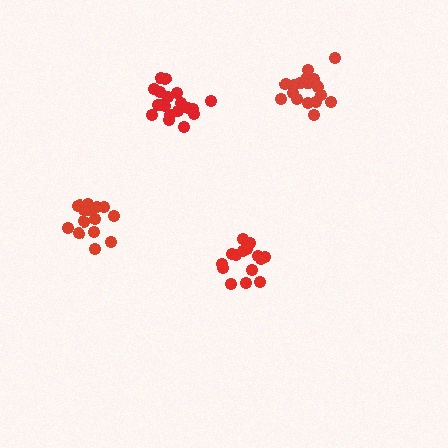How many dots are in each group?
Group 1: 20 dots, Group 2: 16 dots, Group 3: 19 dots, Group 4: 15 dots (70 total).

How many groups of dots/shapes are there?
There are 4 groups.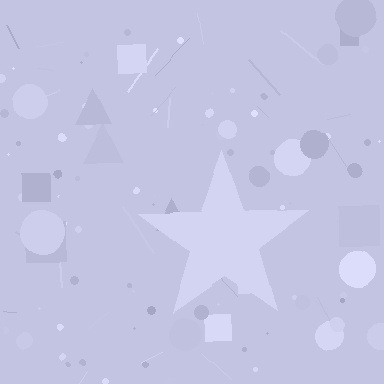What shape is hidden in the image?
A star is hidden in the image.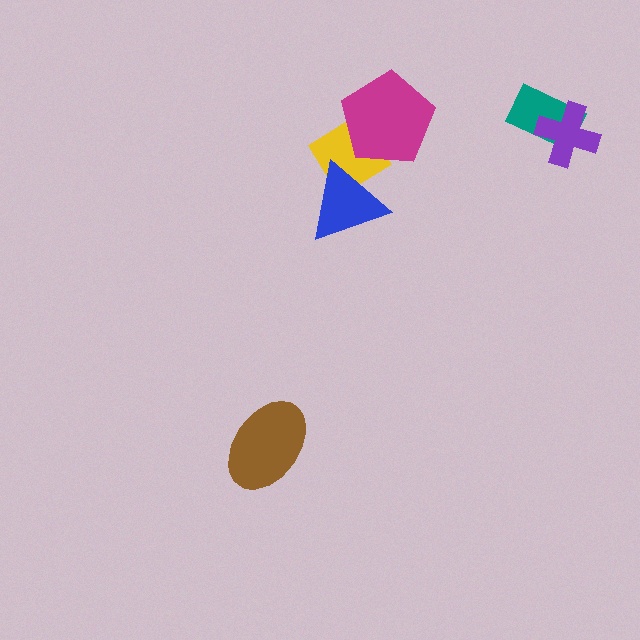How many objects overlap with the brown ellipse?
0 objects overlap with the brown ellipse.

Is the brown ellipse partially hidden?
No, no other shape covers it.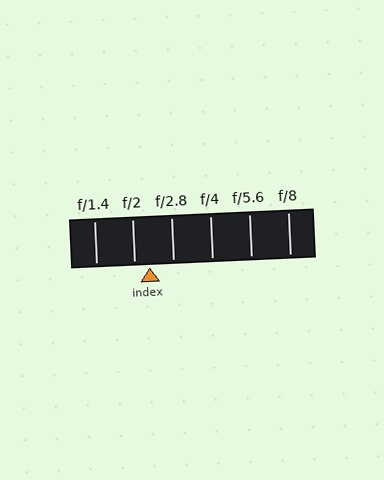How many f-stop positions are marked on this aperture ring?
There are 6 f-stop positions marked.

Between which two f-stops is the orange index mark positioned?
The index mark is between f/2 and f/2.8.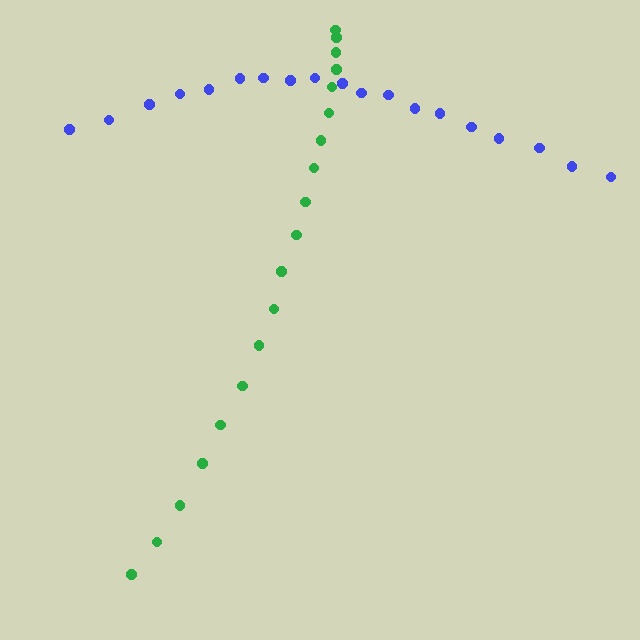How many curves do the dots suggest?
There are 2 distinct paths.